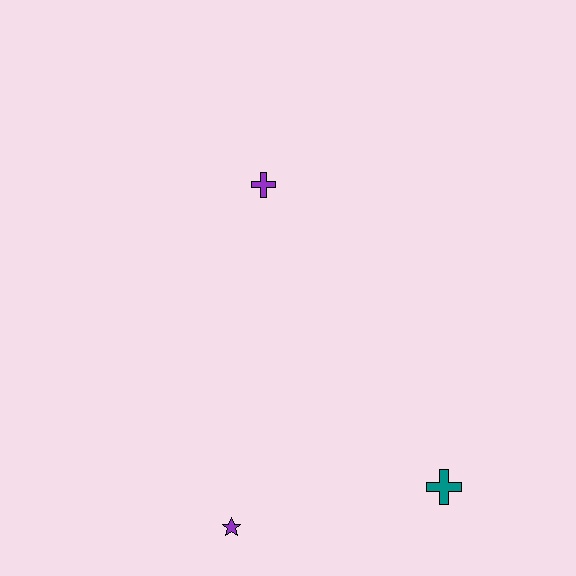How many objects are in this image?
There are 3 objects.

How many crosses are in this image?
There are 2 crosses.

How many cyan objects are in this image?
There are no cyan objects.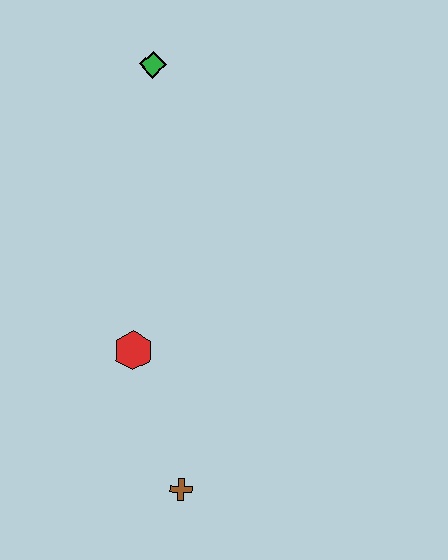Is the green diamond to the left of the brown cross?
Yes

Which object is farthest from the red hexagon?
The green diamond is farthest from the red hexagon.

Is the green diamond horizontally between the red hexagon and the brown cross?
Yes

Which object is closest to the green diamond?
The red hexagon is closest to the green diamond.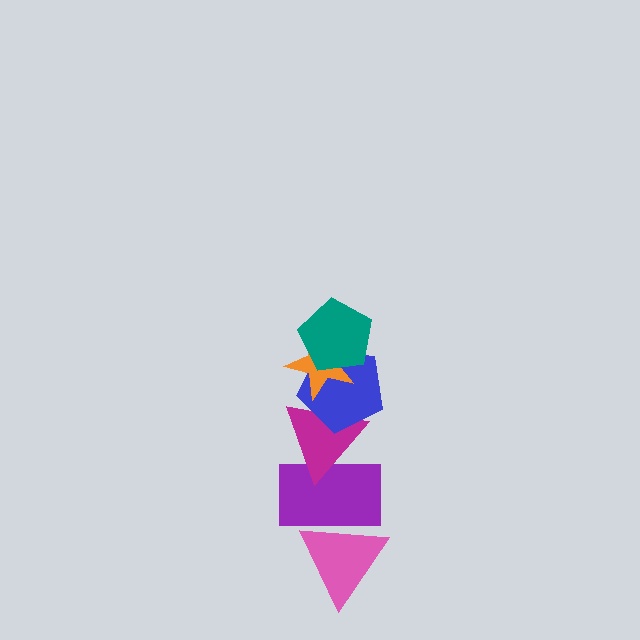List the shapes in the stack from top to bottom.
From top to bottom: the teal pentagon, the orange star, the blue pentagon, the magenta triangle, the purple rectangle, the pink triangle.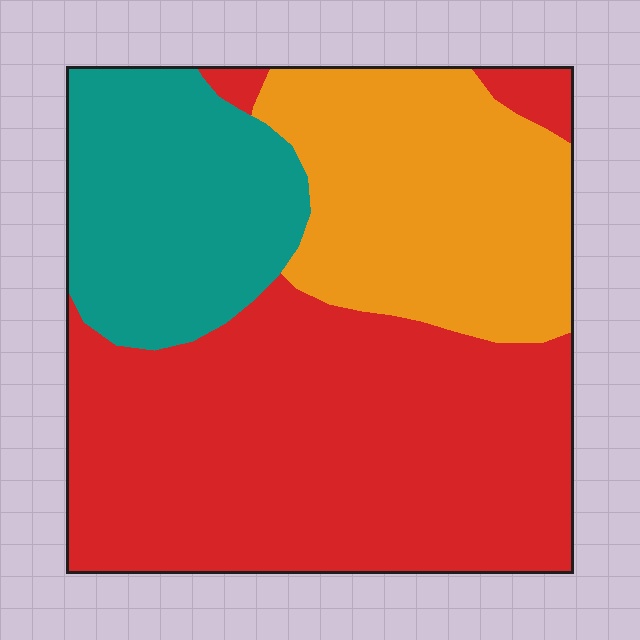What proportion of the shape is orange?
Orange takes up about one quarter (1/4) of the shape.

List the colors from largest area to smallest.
From largest to smallest: red, orange, teal.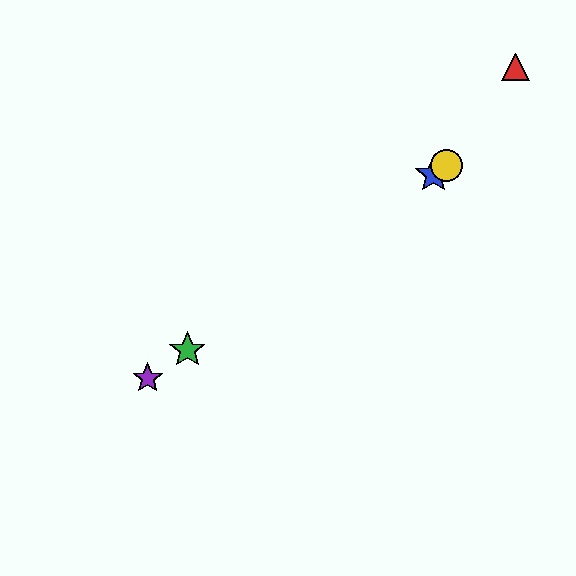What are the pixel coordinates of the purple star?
The purple star is at (148, 378).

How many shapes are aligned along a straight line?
4 shapes (the blue star, the green star, the yellow circle, the purple star) are aligned along a straight line.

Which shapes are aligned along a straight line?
The blue star, the green star, the yellow circle, the purple star are aligned along a straight line.